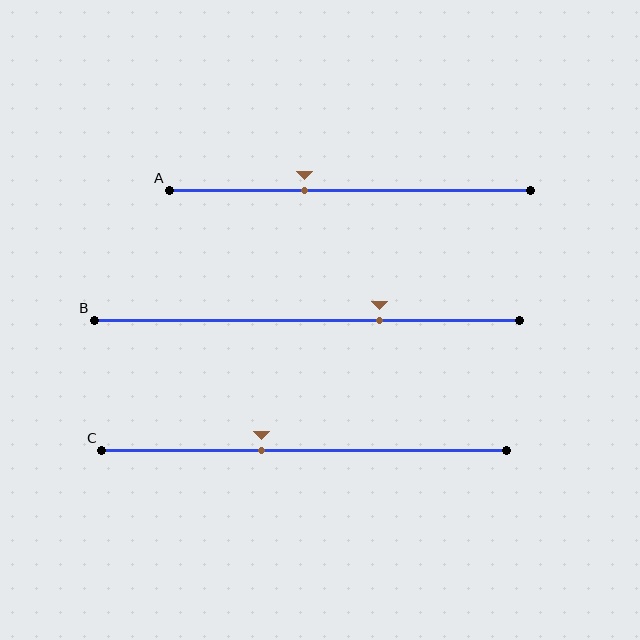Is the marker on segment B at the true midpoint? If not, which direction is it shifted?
No, the marker on segment B is shifted to the right by about 17% of the segment length.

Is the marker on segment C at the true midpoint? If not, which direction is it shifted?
No, the marker on segment C is shifted to the left by about 11% of the segment length.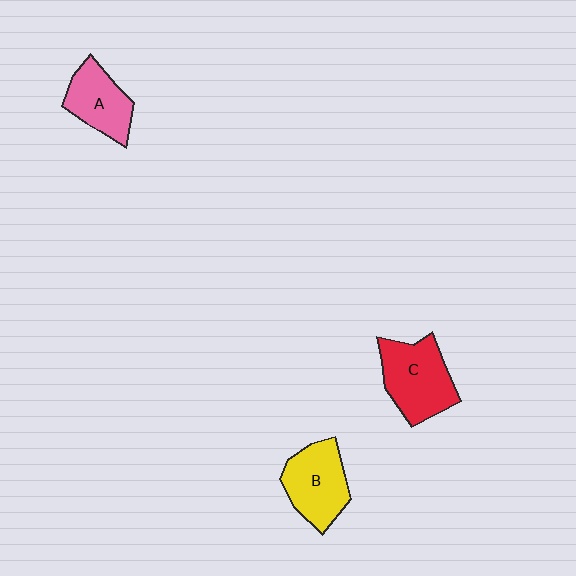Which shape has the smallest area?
Shape A (pink).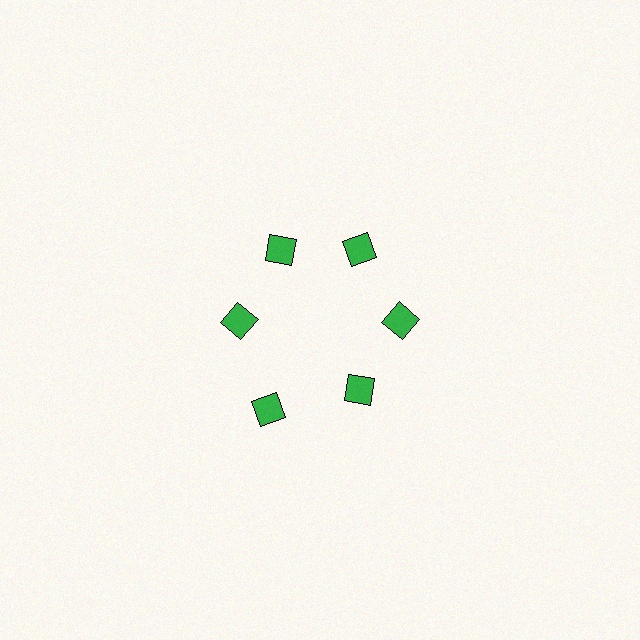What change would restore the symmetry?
The symmetry would be restored by moving it inward, back onto the ring so that all 6 diamonds sit at equal angles and equal distance from the center.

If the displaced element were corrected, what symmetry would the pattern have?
It would have 6-fold rotational symmetry — the pattern would map onto itself every 60 degrees.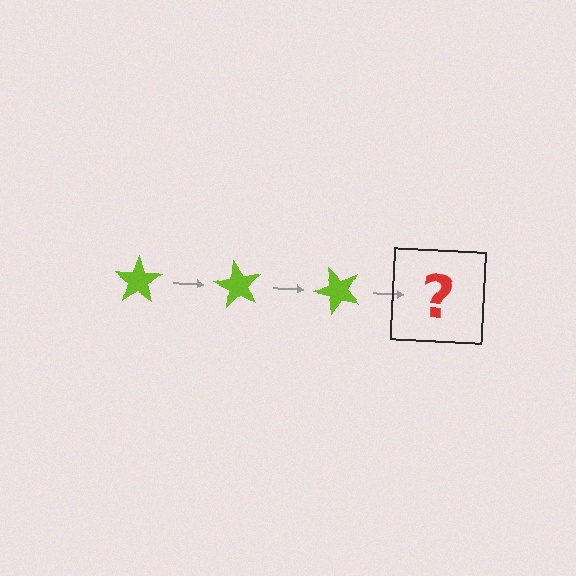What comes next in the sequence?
The next element should be a lime star rotated 180 degrees.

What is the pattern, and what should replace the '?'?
The pattern is that the star rotates 60 degrees each step. The '?' should be a lime star rotated 180 degrees.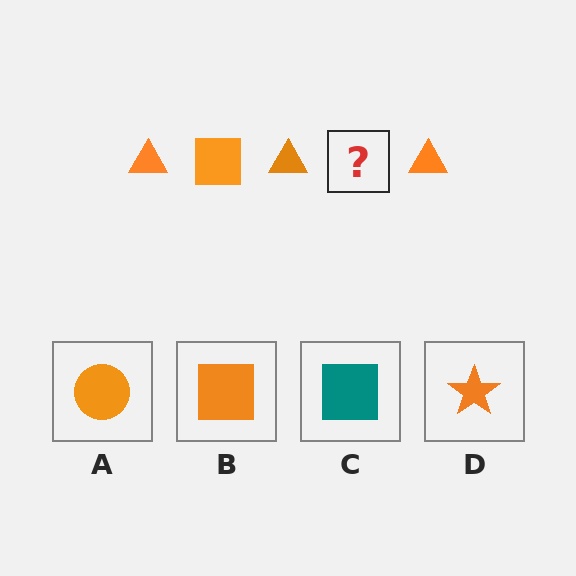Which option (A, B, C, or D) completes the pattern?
B.